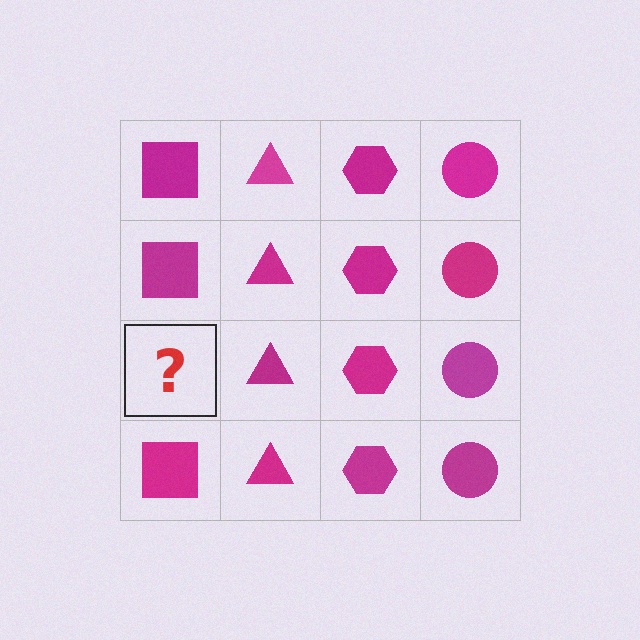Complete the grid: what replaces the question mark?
The question mark should be replaced with a magenta square.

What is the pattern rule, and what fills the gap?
The rule is that each column has a consistent shape. The gap should be filled with a magenta square.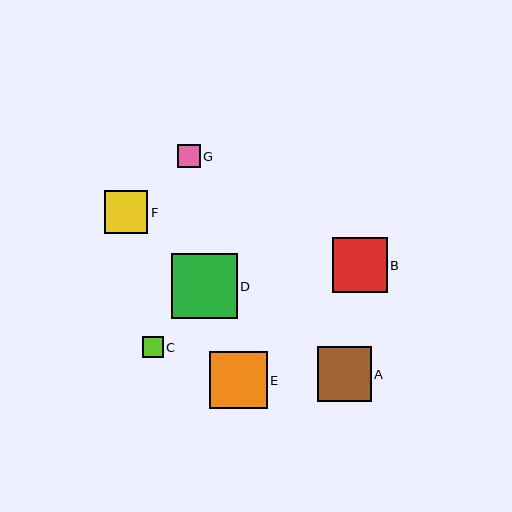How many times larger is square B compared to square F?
Square B is approximately 1.3 times the size of square F.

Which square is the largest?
Square D is the largest with a size of approximately 65 pixels.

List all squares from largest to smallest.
From largest to smallest: D, E, B, A, F, G, C.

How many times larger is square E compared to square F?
Square E is approximately 1.3 times the size of square F.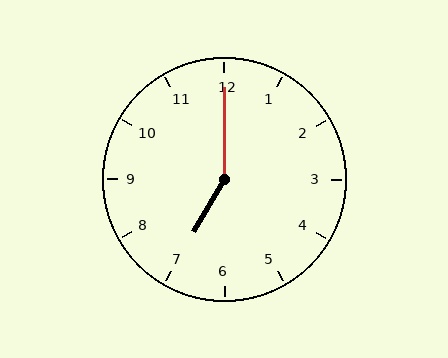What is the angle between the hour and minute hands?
Approximately 150 degrees.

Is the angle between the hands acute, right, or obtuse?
It is obtuse.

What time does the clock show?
7:00.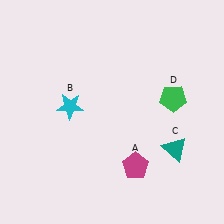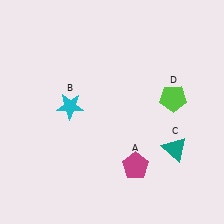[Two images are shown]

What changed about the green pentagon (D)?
In Image 1, D is green. In Image 2, it changed to lime.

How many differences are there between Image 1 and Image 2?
There is 1 difference between the two images.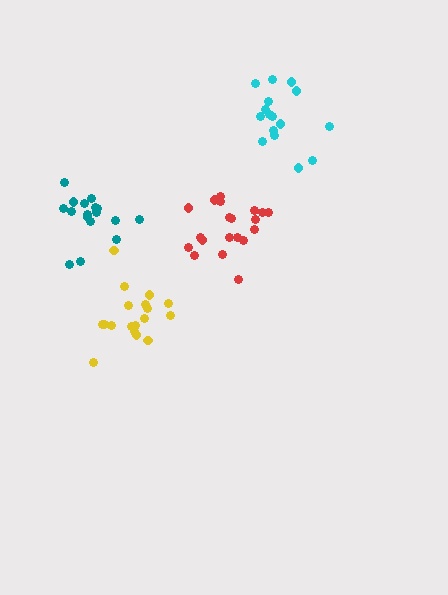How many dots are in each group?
Group 1: 20 dots, Group 2: 17 dots, Group 3: 18 dots, Group 4: 16 dots (71 total).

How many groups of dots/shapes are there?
There are 4 groups.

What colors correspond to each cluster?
The clusters are colored: red, teal, yellow, cyan.